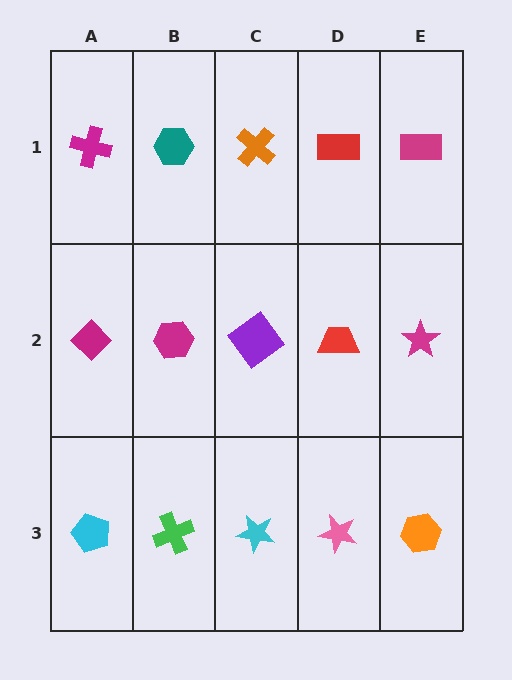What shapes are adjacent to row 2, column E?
A magenta rectangle (row 1, column E), an orange hexagon (row 3, column E), a red trapezoid (row 2, column D).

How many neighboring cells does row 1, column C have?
3.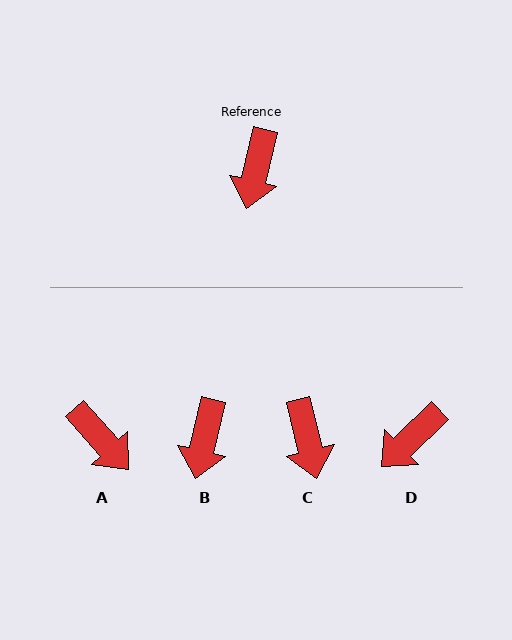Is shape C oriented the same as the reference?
No, it is off by about 27 degrees.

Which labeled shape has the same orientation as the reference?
B.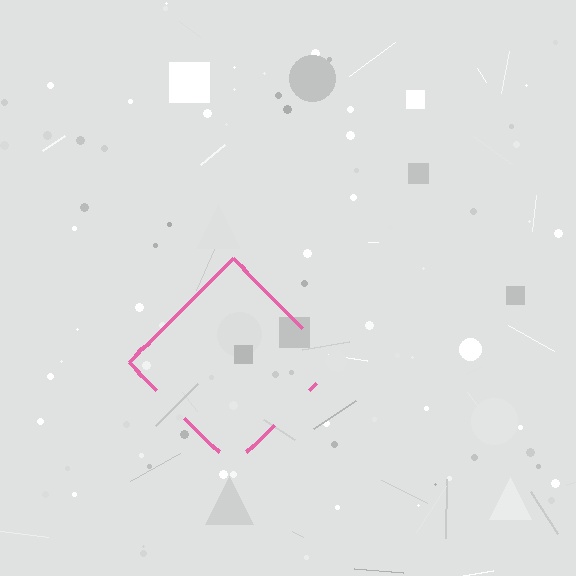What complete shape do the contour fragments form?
The contour fragments form a diamond.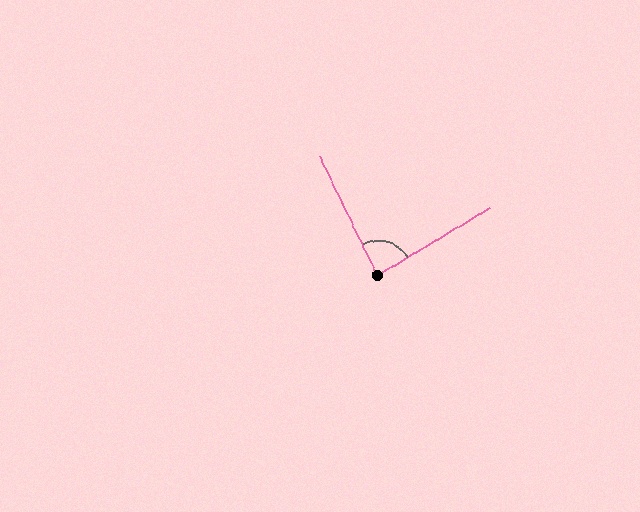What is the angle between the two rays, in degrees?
Approximately 85 degrees.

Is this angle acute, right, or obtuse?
It is acute.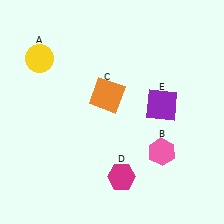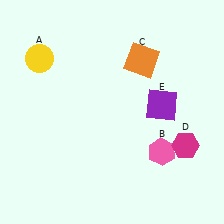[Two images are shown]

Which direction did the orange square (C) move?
The orange square (C) moved up.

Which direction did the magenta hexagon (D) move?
The magenta hexagon (D) moved right.